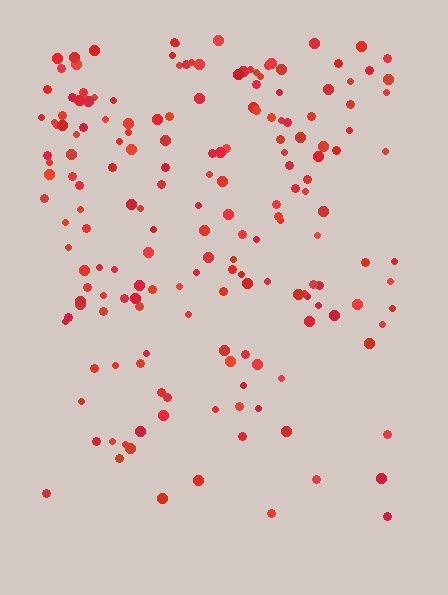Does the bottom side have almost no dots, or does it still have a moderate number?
Still a moderate number, just noticeably fewer than the top.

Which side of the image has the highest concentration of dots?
The top.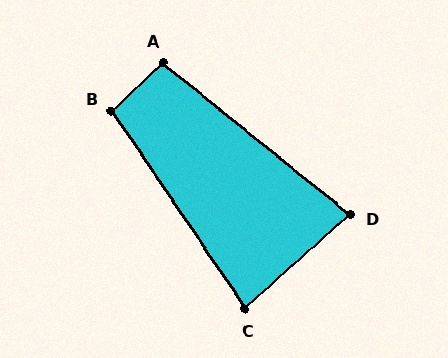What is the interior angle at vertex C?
Approximately 82 degrees (acute).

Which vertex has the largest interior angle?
B, at approximately 99 degrees.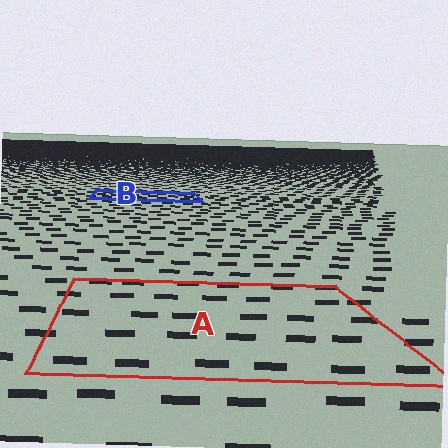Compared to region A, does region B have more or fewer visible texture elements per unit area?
Region B has more texture elements per unit area — they are packed more densely because it is farther away.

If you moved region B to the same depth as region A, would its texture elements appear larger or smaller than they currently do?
They would appear larger. At a closer depth, the same texture elements are projected at a bigger on-screen size.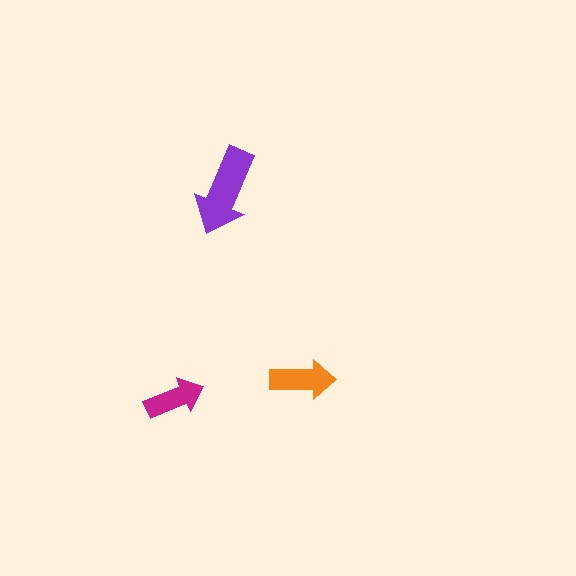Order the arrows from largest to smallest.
the purple one, the orange one, the magenta one.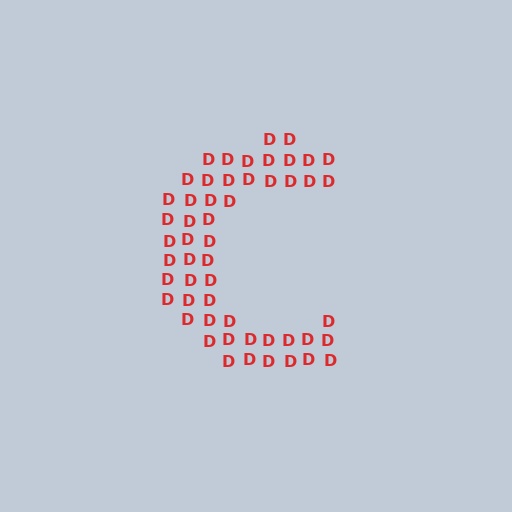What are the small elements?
The small elements are letter D's.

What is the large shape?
The large shape is the letter C.